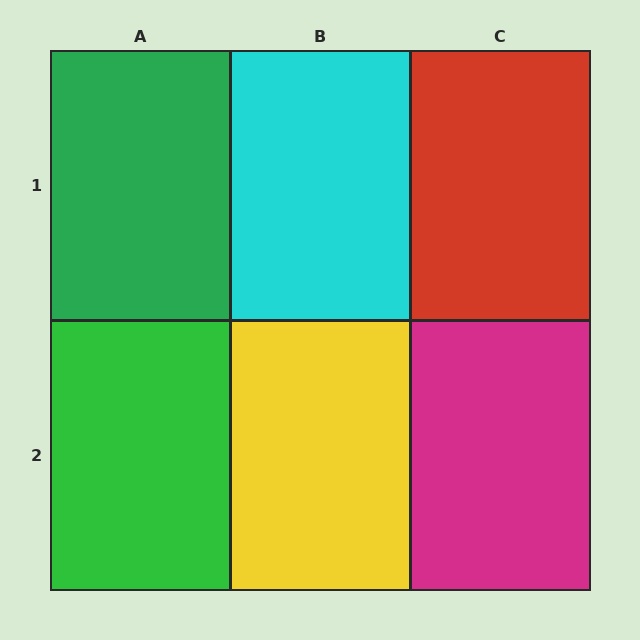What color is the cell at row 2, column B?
Yellow.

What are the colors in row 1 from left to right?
Green, cyan, red.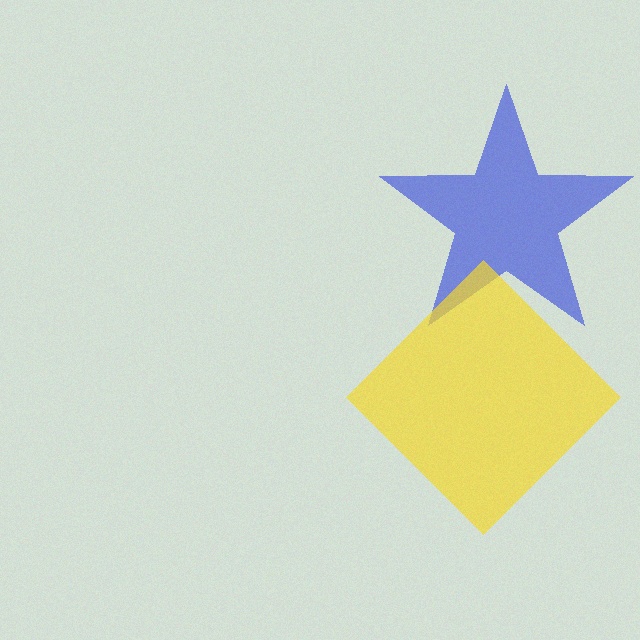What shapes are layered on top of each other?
The layered shapes are: a blue star, a yellow diamond.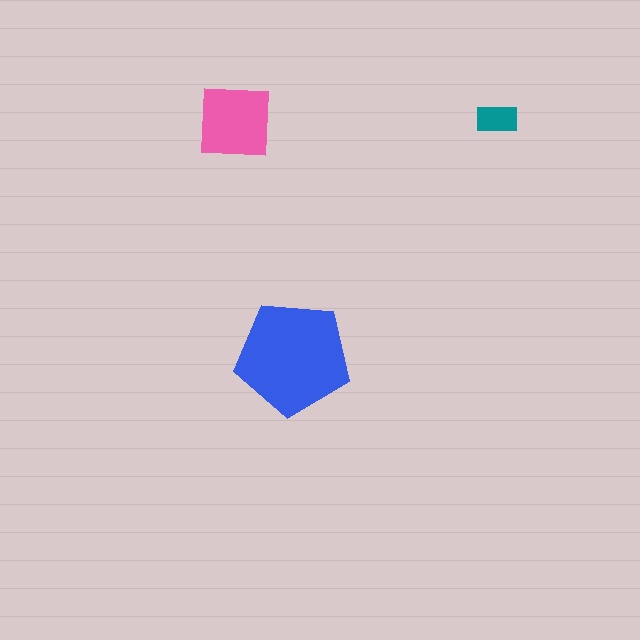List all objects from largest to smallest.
The blue pentagon, the pink square, the teal rectangle.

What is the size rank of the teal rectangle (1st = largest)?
3rd.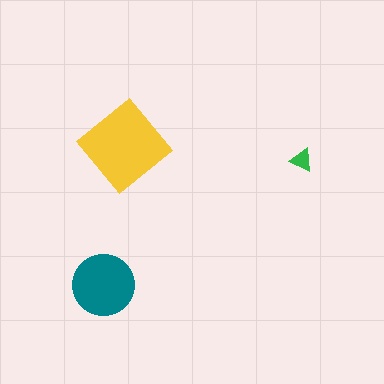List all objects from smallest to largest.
The green triangle, the teal circle, the yellow diamond.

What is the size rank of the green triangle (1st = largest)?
3rd.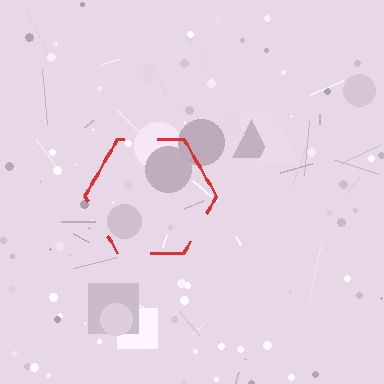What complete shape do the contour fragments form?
The contour fragments form a hexagon.